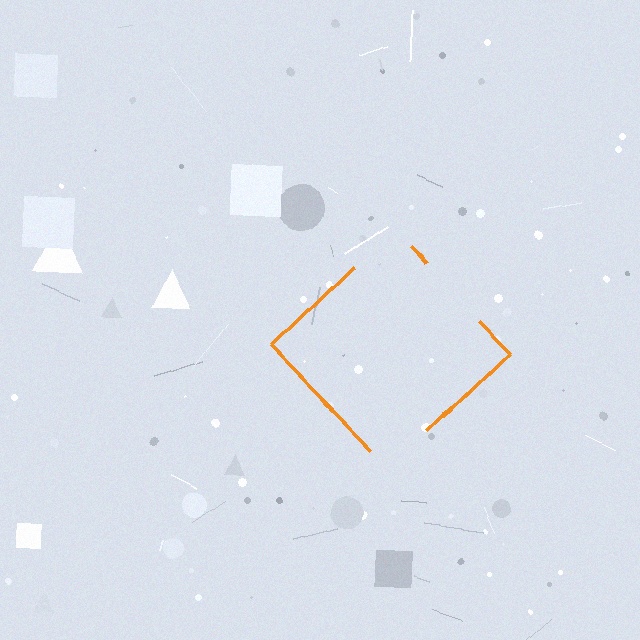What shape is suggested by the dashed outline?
The dashed outline suggests a diamond.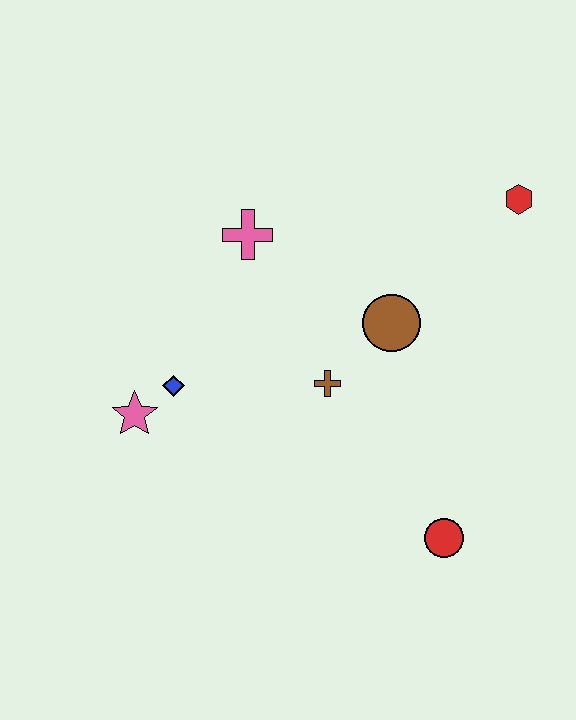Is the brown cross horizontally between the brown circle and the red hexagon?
No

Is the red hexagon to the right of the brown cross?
Yes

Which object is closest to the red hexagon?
The brown circle is closest to the red hexagon.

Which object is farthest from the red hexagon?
The pink star is farthest from the red hexagon.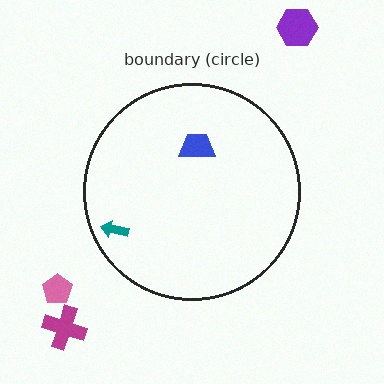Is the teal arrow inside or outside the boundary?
Inside.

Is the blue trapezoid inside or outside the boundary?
Inside.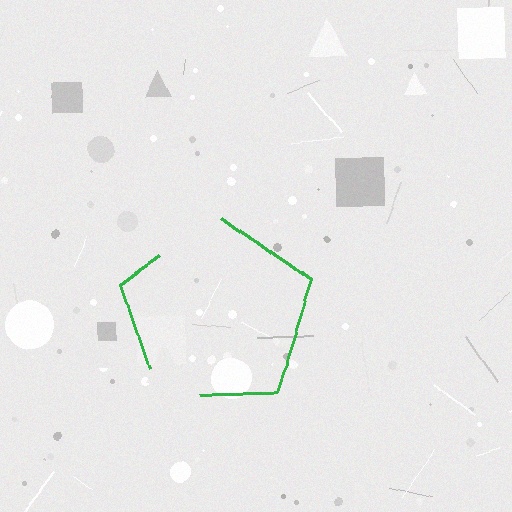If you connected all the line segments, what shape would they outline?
They would outline a pentagon.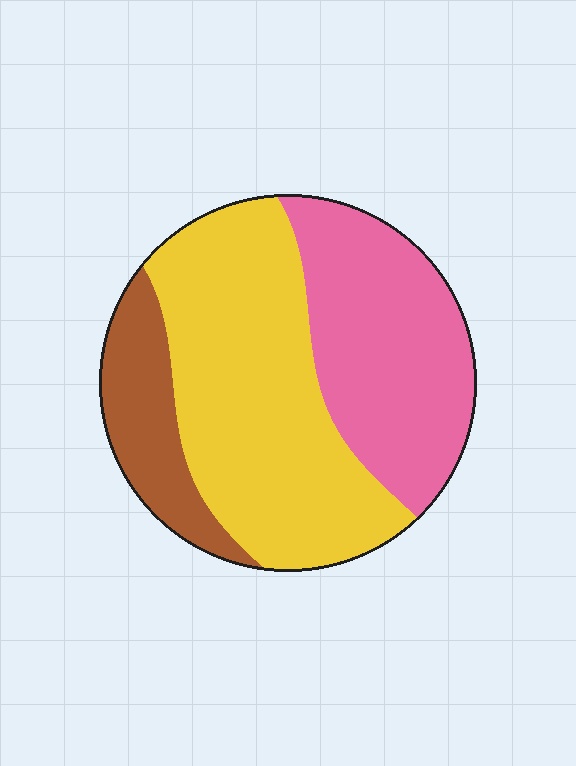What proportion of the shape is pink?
Pink takes up about one third (1/3) of the shape.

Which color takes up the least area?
Brown, at roughly 15%.